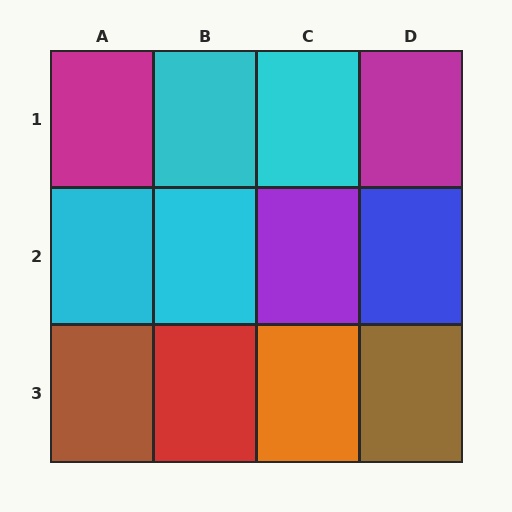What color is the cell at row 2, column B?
Cyan.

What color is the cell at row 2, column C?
Purple.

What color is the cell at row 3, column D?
Brown.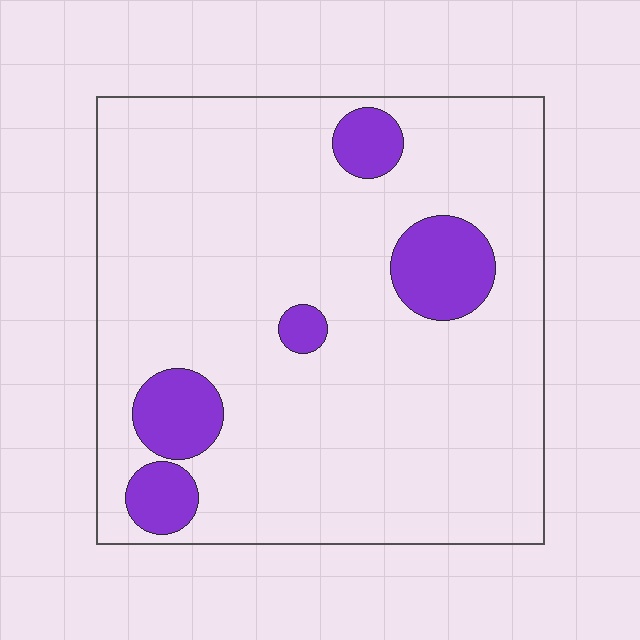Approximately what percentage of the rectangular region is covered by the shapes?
Approximately 15%.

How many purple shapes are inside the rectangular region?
5.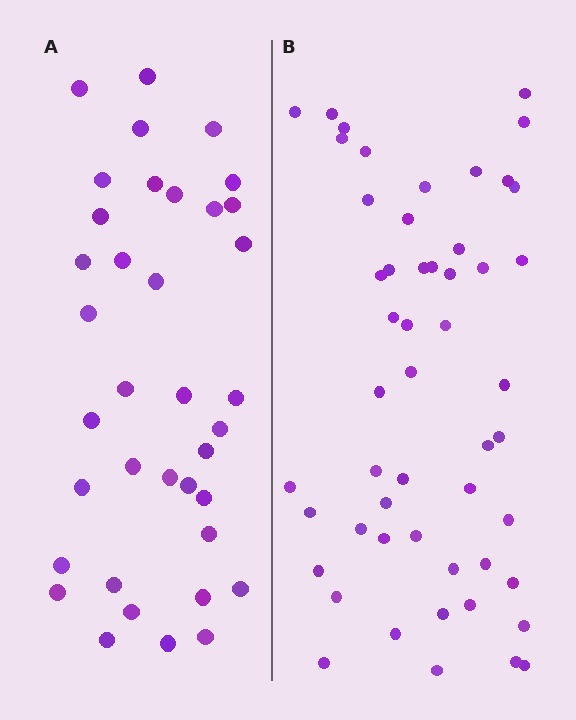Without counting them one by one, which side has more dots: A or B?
Region B (the right region) has more dots.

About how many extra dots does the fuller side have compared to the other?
Region B has approximately 15 more dots than region A.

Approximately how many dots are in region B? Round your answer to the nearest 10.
About 50 dots. (The exact count is 52, which rounds to 50.)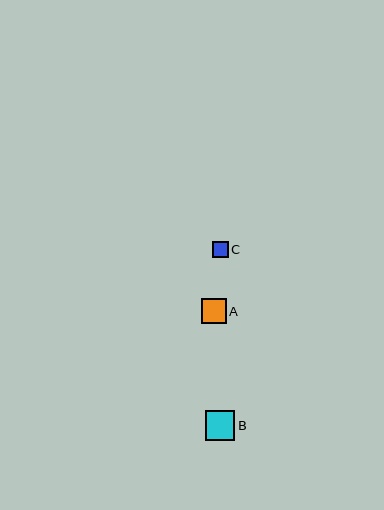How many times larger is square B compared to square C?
Square B is approximately 1.8 times the size of square C.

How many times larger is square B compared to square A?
Square B is approximately 1.2 times the size of square A.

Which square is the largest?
Square B is the largest with a size of approximately 29 pixels.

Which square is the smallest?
Square C is the smallest with a size of approximately 16 pixels.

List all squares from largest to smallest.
From largest to smallest: B, A, C.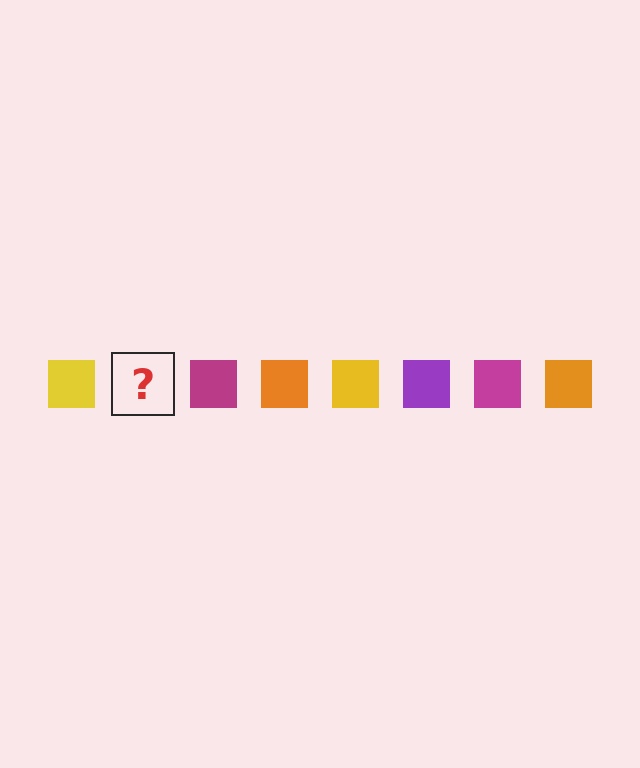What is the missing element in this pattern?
The missing element is a purple square.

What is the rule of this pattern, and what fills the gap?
The rule is that the pattern cycles through yellow, purple, magenta, orange squares. The gap should be filled with a purple square.